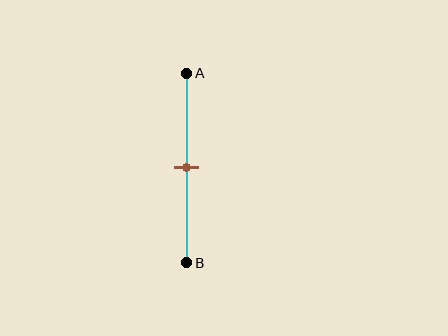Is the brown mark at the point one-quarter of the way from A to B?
No, the mark is at about 50% from A, not at the 25% one-quarter point.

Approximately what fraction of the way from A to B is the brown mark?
The brown mark is approximately 50% of the way from A to B.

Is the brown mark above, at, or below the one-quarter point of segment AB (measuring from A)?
The brown mark is below the one-quarter point of segment AB.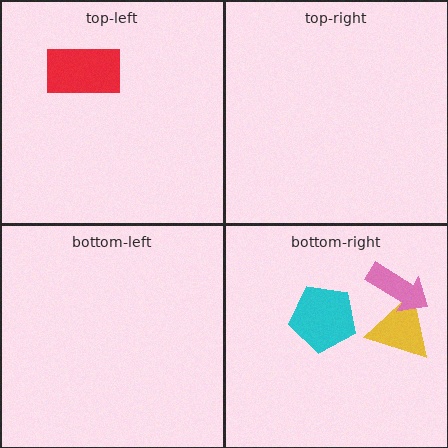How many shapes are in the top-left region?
1.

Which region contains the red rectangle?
The top-left region.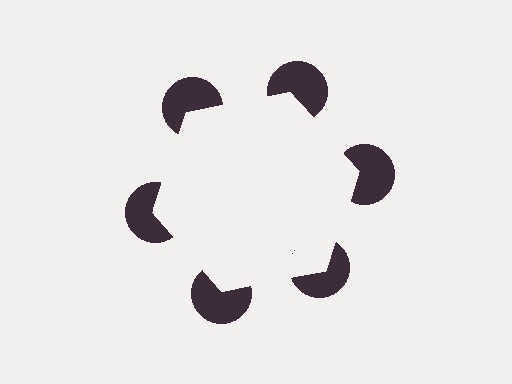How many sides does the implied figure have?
6 sides.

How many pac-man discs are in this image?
There are 6 — one at each vertex of the illusory hexagon.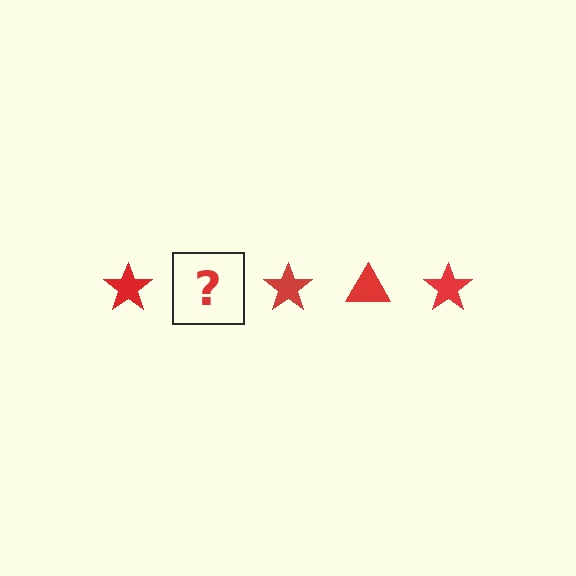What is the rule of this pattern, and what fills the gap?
The rule is that the pattern cycles through star, triangle shapes in red. The gap should be filled with a red triangle.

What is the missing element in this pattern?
The missing element is a red triangle.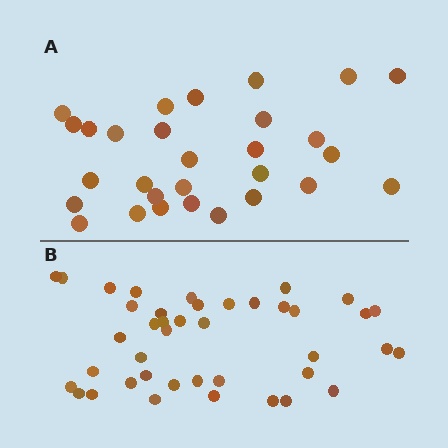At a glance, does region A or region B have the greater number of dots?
Region B (the bottom region) has more dots.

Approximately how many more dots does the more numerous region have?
Region B has roughly 12 or so more dots than region A.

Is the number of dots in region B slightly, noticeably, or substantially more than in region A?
Region B has noticeably more, but not dramatically so. The ratio is roughly 1.4 to 1.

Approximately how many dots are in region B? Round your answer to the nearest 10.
About 40 dots. (The exact count is 41, which rounds to 40.)